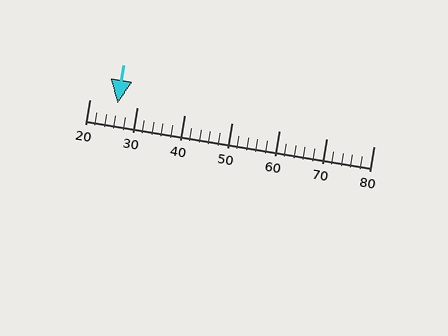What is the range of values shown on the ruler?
The ruler shows values from 20 to 80.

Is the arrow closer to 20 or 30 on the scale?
The arrow is closer to 30.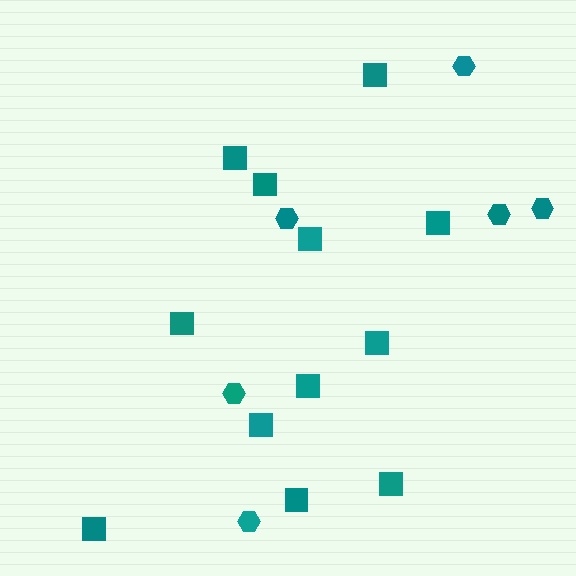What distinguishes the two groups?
There are 2 groups: one group of hexagons (6) and one group of squares (12).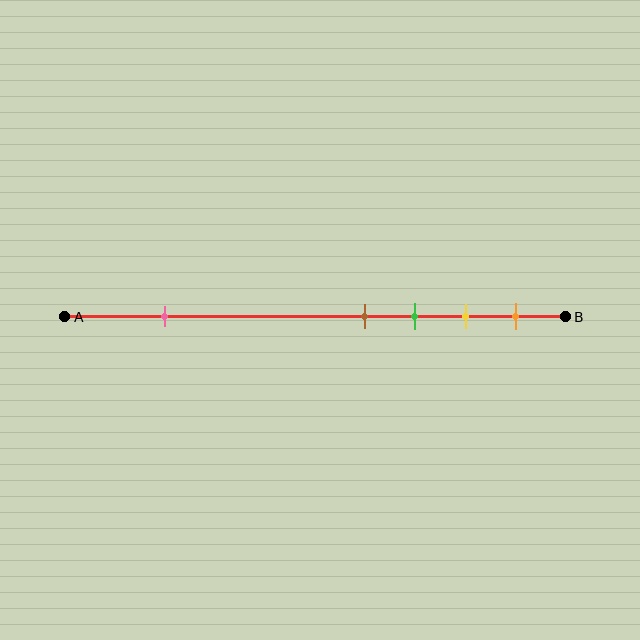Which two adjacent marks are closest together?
The brown and green marks are the closest adjacent pair.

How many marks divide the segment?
There are 5 marks dividing the segment.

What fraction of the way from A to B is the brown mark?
The brown mark is approximately 60% (0.6) of the way from A to B.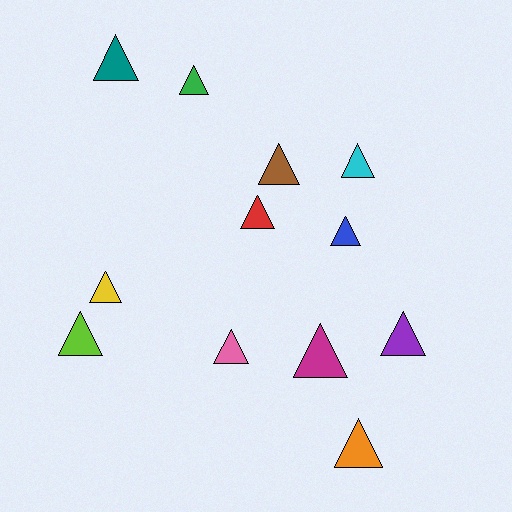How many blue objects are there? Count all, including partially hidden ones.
There is 1 blue object.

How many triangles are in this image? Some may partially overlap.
There are 12 triangles.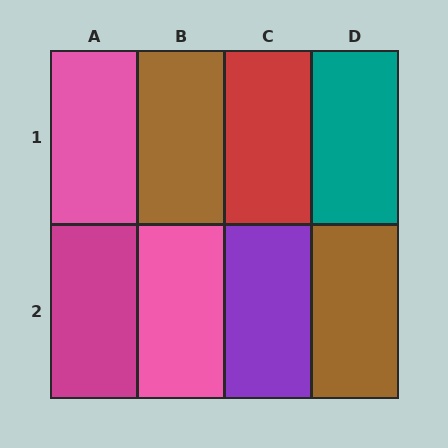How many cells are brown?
2 cells are brown.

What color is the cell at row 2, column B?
Pink.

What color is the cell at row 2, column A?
Magenta.